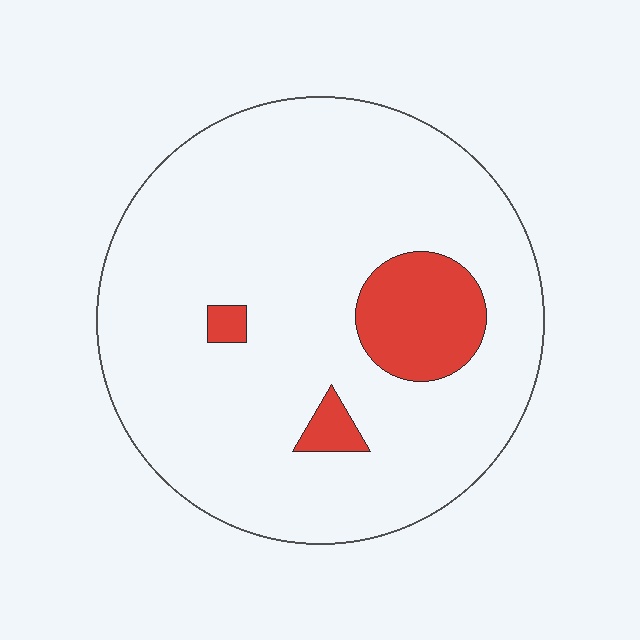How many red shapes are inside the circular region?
3.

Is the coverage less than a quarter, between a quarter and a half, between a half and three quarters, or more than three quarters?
Less than a quarter.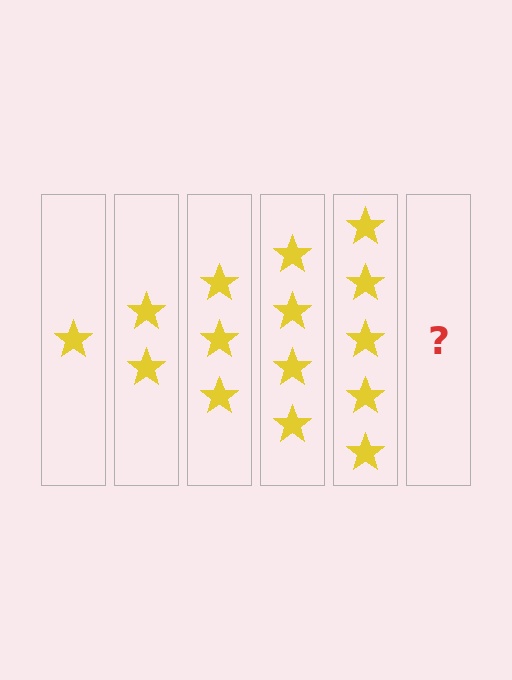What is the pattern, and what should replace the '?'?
The pattern is that each step adds one more star. The '?' should be 6 stars.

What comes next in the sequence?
The next element should be 6 stars.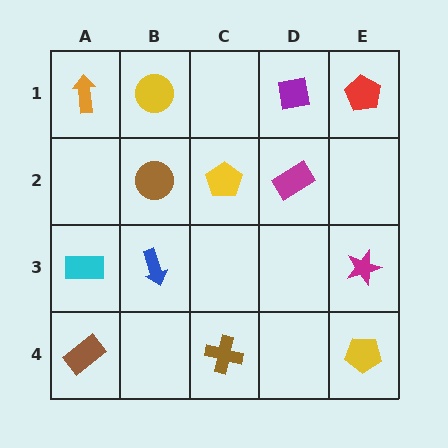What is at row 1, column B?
A yellow circle.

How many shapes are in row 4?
3 shapes.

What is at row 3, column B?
A blue arrow.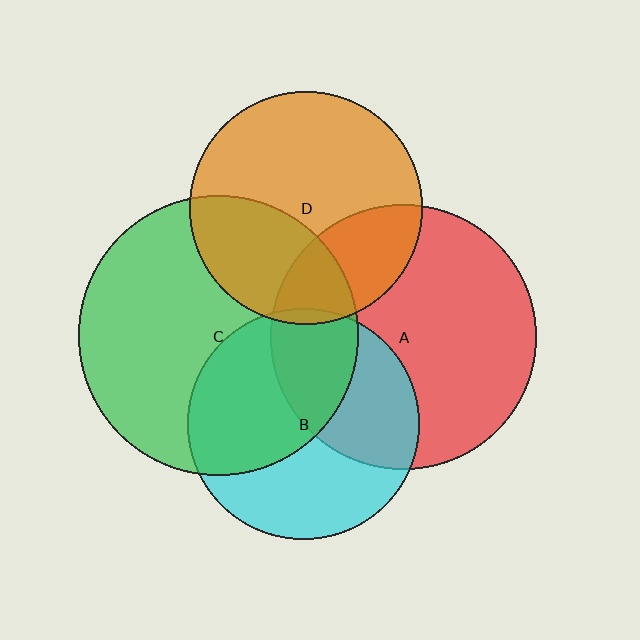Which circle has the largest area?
Circle C (green).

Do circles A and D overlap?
Yes.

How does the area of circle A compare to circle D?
Approximately 1.3 times.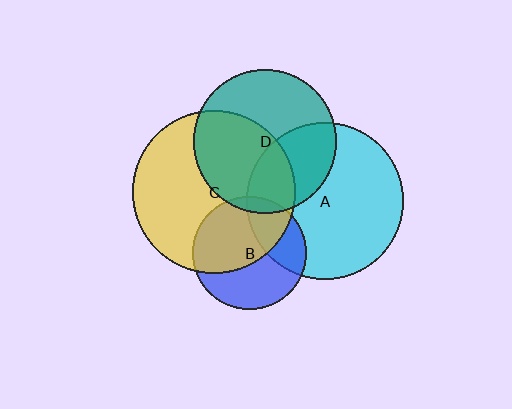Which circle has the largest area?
Circle C (yellow).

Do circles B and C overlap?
Yes.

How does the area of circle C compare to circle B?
Approximately 2.1 times.